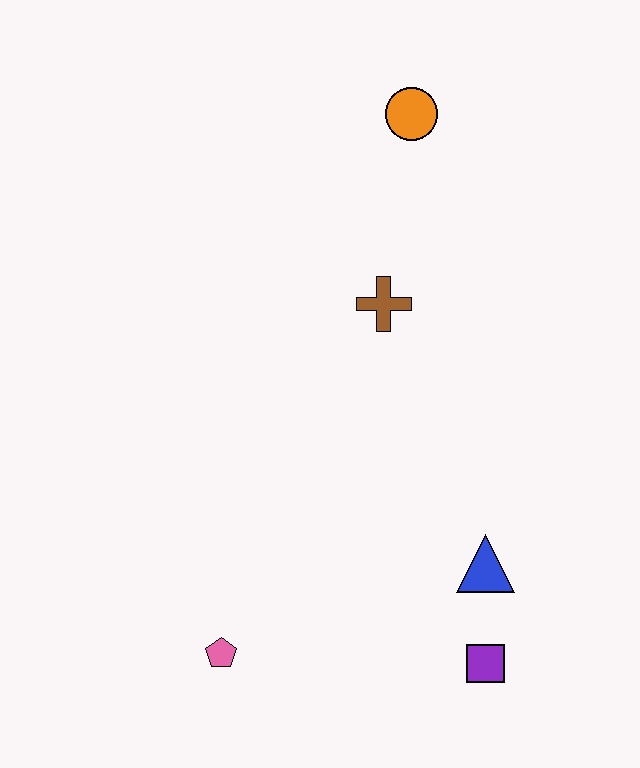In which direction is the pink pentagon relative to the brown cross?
The pink pentagon is below the brown cross.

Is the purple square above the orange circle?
No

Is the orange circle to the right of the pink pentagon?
Yes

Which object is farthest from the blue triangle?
The orange circle is farthest from the blue triangle.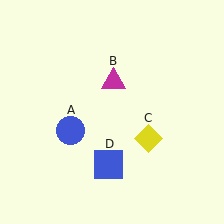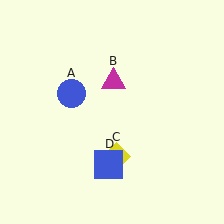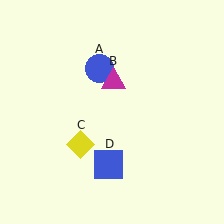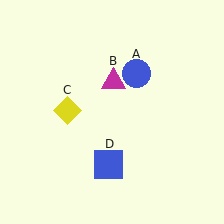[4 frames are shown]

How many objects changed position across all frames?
2 objects changed position: blue circle (object A), yellow diamond (object C).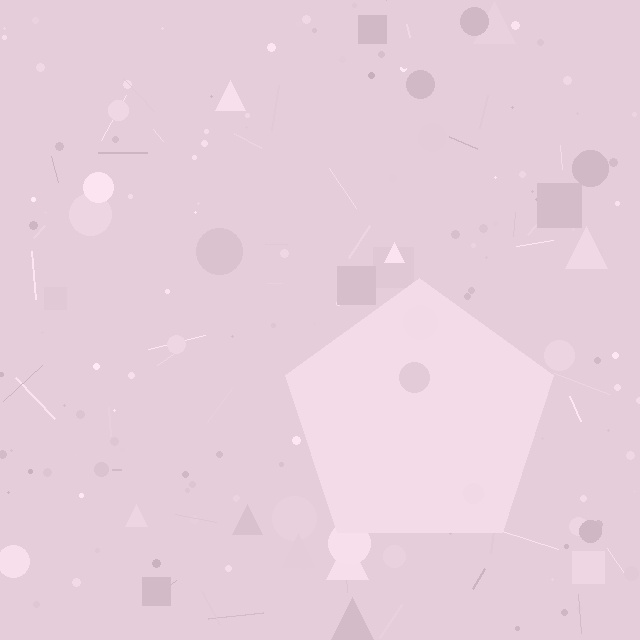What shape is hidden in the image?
A pentagon is hidden in the image.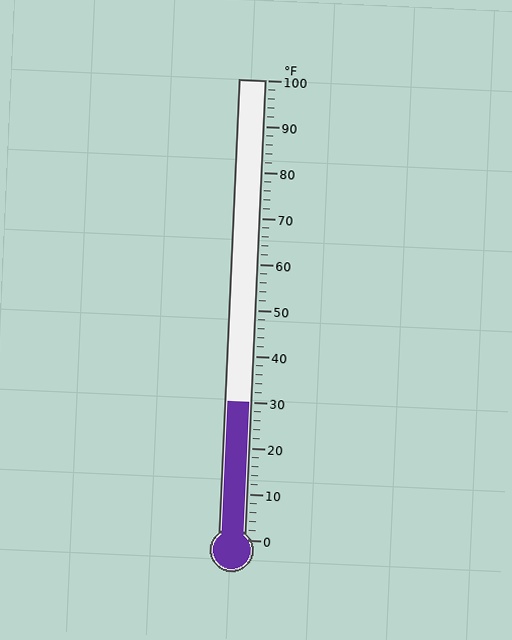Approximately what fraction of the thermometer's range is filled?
The thermometer is filled to approximately 30% of its range.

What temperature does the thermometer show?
The thermometer shows approximately 30°F.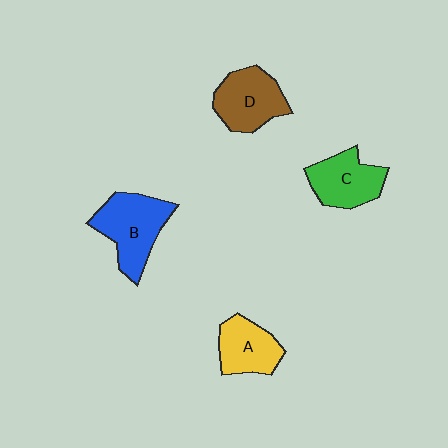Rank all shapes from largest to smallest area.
From largest to smallest: B (blue), D (brown), C (green), A (yellow).